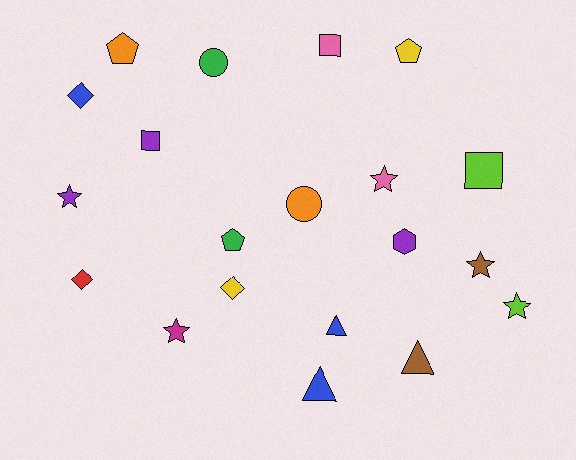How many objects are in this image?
There are 20 objects.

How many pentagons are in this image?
There are 3 pentagons.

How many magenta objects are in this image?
There is 1 magenta object.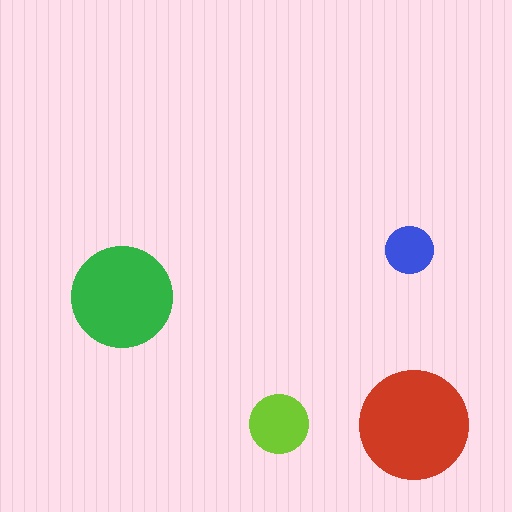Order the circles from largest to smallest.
the red one, the green one, the lime one, the blue one.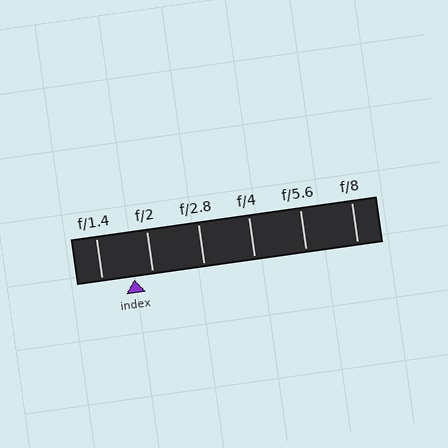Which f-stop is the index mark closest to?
The index mark is closest to f/2.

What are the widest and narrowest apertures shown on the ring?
The widest aperture shown is f/1.4 and the narrowest is f/8.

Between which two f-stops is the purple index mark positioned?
The index mark is between f/1.4 and f/2.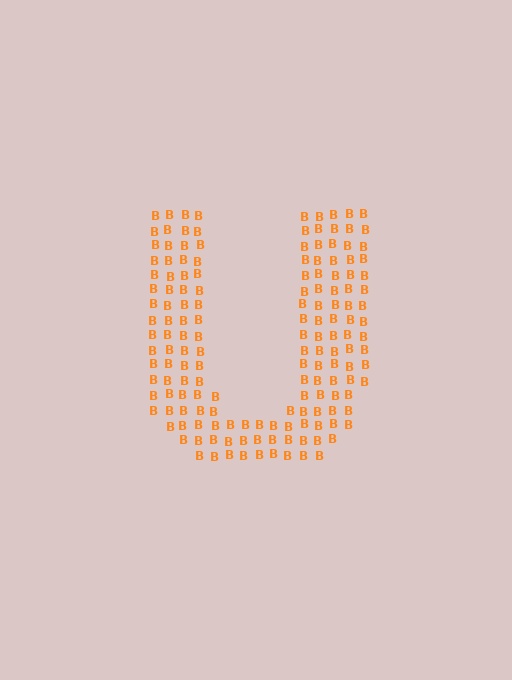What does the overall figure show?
The overall figure shows the letter U.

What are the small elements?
The small elements are letter B's.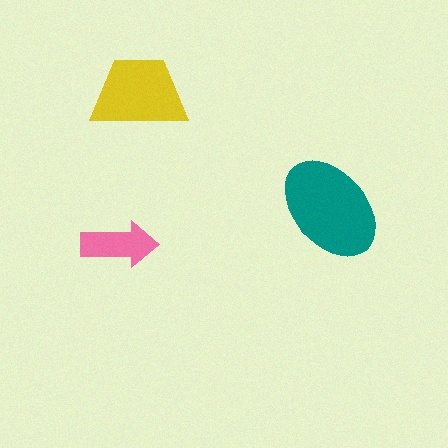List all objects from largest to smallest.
The teal ellipse, the yellow trapezoid, the pink arrow.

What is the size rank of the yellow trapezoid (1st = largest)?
2nd.